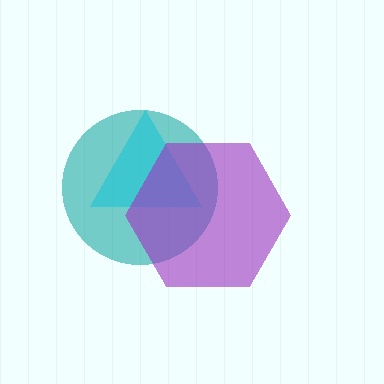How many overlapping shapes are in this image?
There are 3 overlapping shapes in the image.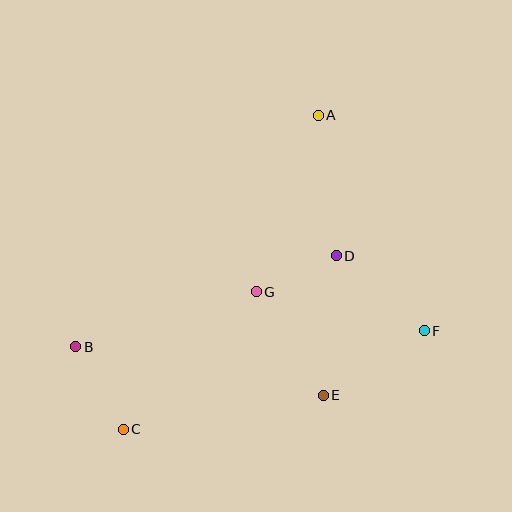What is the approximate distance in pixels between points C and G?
The distance between C and G is approximately 191 pixels.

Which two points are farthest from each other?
Points A and C are farthest from each other.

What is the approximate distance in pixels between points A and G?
The distance between A and G is approximately 187 pixels.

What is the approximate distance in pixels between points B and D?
The distance between B and D is approximately 276 pixels.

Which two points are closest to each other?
Points D and G are closest to each other.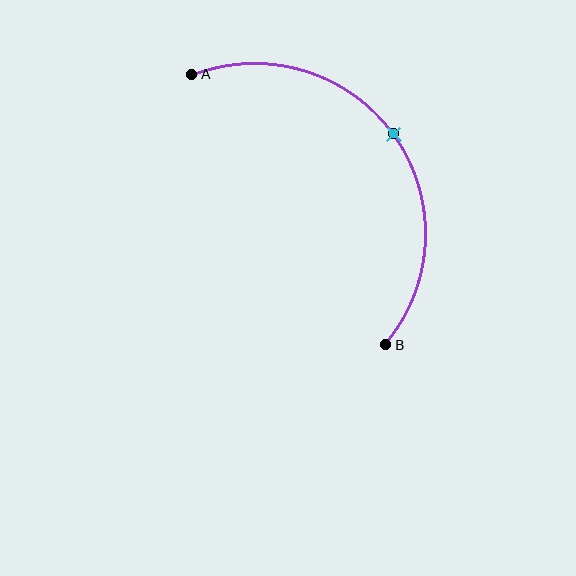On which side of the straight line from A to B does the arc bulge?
The arc bulges above and to the right of the straight line connecting A and B.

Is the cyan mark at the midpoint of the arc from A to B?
Yes. The cyan mark lies on the arc at equal arc-length from both A and B — it is the arc midpoint.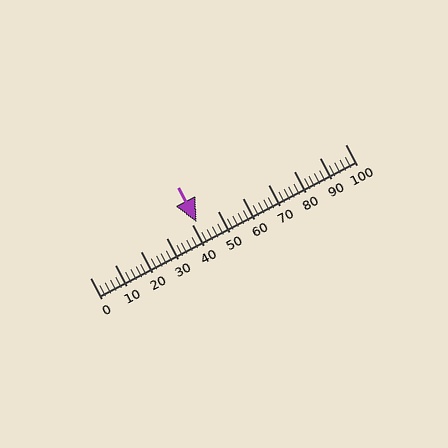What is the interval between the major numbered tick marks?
The major tick marks are spaced 10 units apart.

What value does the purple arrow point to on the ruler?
The purple arrow points to approximately 42.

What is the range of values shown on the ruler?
The ruler shows values from 0 to 100.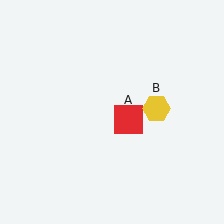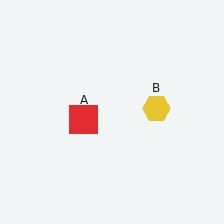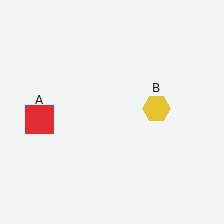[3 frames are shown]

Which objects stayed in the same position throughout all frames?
Yellow hexagon (object B) remained stationary.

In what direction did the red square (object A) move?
The red square (object A) moved left.